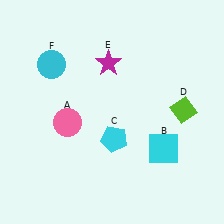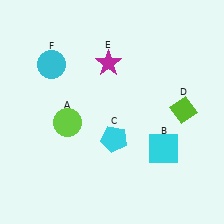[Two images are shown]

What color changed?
The circle (A) changed from pink in Image 1 to lime in Image 2.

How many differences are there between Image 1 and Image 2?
There is 1 difference between the two images.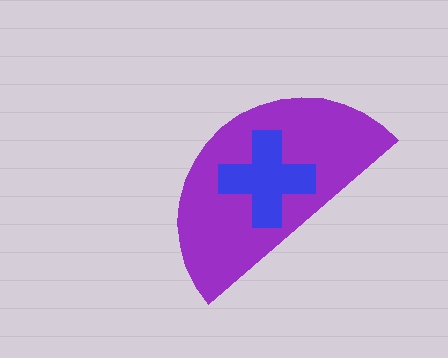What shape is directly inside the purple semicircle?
The blue cross.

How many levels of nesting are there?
2.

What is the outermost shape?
The purple semicircle.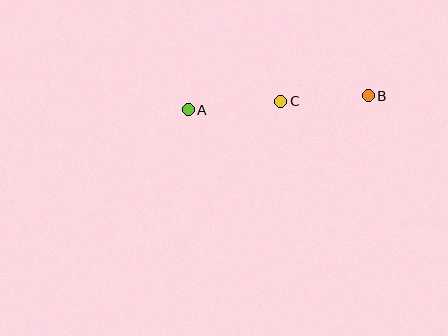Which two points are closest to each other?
Points B and C are closest to each other.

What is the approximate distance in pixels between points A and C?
The distance between A and C is approximately 93 pixels.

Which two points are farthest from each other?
Points A and B are farthest from each other.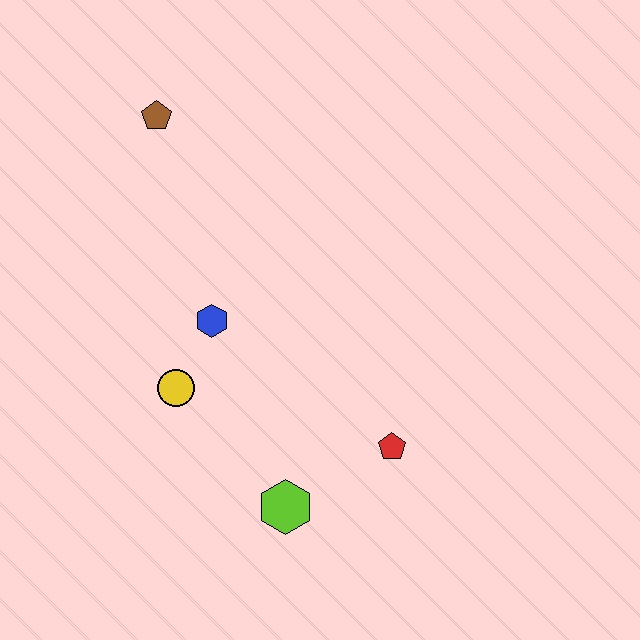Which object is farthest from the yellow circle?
The brown pentagon is farthest from the yellow circle.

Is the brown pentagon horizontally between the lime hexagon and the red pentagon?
No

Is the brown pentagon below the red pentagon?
No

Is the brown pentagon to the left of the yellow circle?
Yes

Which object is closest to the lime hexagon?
The red pentagon is closest to the lime hexagon.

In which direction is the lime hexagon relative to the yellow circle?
The lime hexagon is below the yellow circle.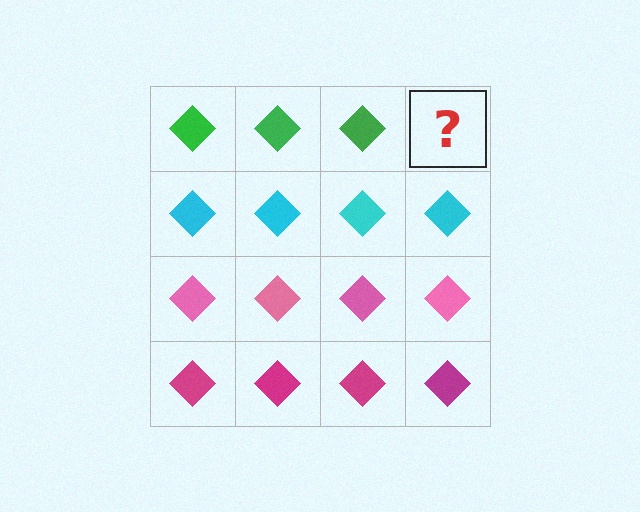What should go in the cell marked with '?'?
The missing cell should contain a green diamond.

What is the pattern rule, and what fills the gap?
The rule is that each row has a consistent color. The gap should be filled with a green diamond.